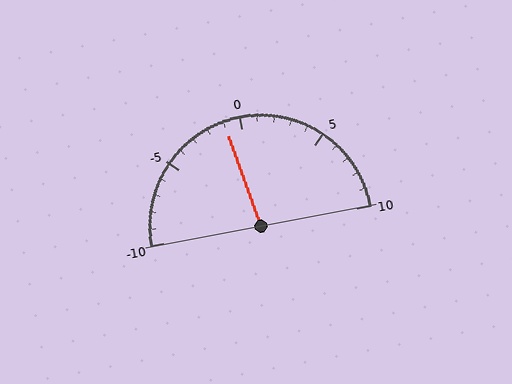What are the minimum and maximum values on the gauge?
The gauge ranges from -10 to 10.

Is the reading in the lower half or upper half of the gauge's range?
The reading is in the lower half of the range (-10 to 10).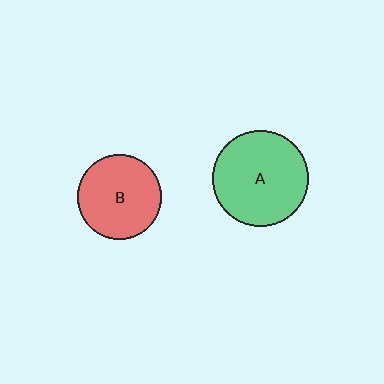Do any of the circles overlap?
No, none of the circles overlap.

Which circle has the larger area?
Circle A (green).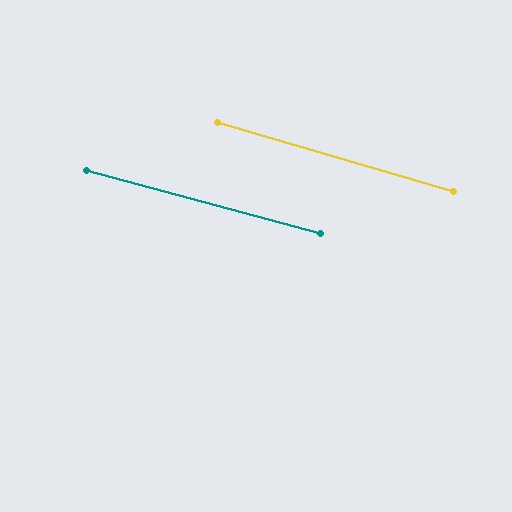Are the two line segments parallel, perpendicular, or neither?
Parallel — their directions differ by only 1.3°.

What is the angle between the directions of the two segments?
Approximately 1 degree.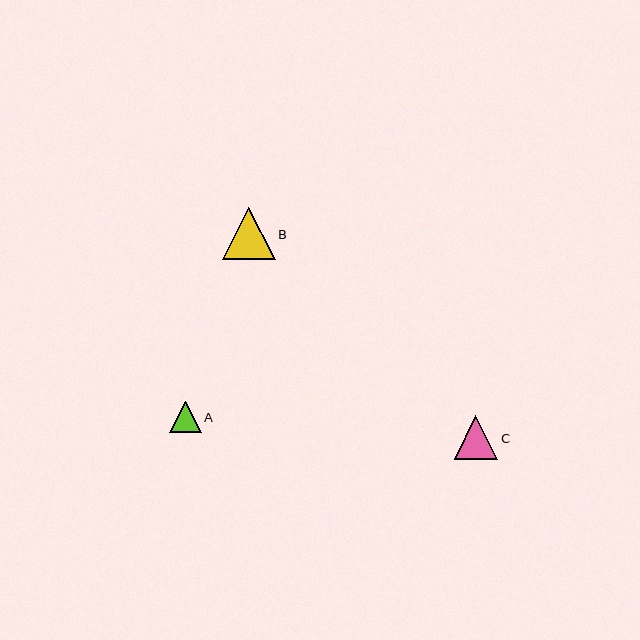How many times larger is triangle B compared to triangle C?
Triangle B is approximately 1.2 times the size of triangle C.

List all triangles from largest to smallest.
From largest to smallest: B, C, A.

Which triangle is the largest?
Triangle B is the largest with a size of approximately 53 pixels.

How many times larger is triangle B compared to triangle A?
Triangle B is approximately 1.6 times the size of triangle A.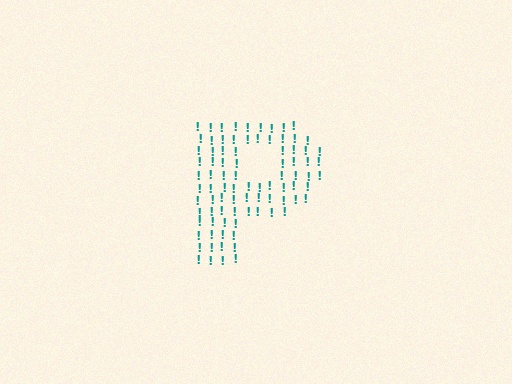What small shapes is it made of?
It is made of small exclamation marks.